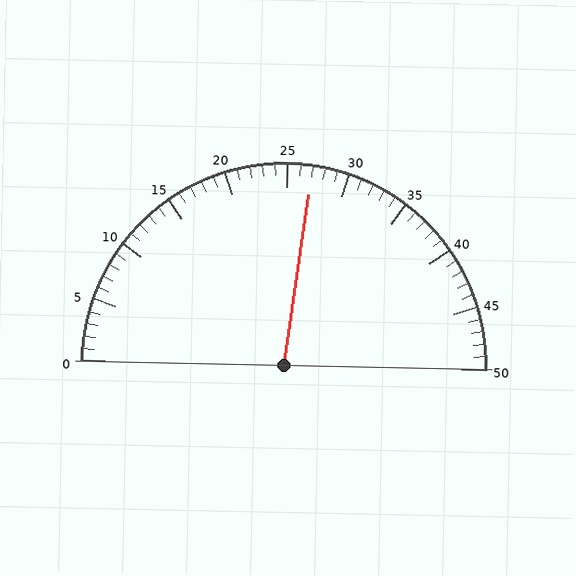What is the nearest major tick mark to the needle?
The nearest major tick mark is 25.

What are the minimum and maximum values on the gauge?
The gauge ranges from 0 to 50.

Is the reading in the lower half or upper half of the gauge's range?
The reading is in the upper half of the range (0 to 50).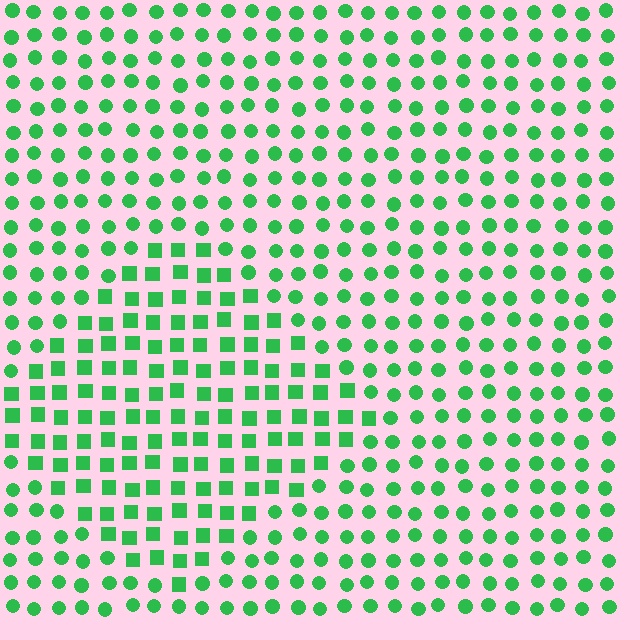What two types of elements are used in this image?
The image uses squares inside the diamond region and circles outside it.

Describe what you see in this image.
The image is filled with small green elements arranged in a uniform grid. A diamond-shaped region contains squares, while the surrounding area contains circles. The boundary is defined purely by the change in element shape.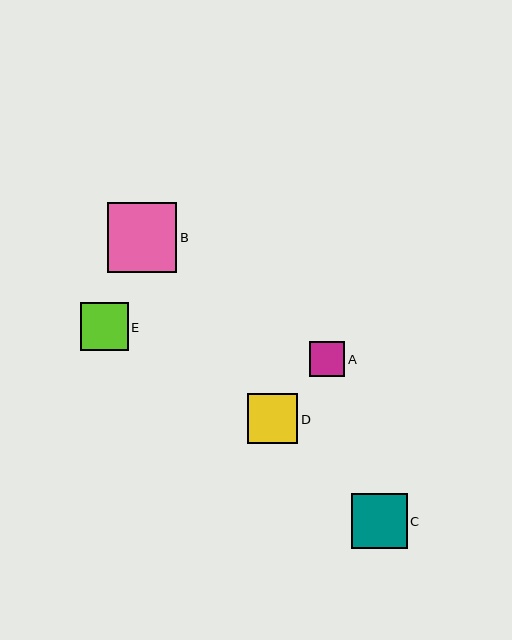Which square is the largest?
Square B is the largest with a size of approximately 69 pixels.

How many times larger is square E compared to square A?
Square E is approximately 1.3 times the size of square A.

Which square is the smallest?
Square A is the smallest with a size of approximately 36 pixels.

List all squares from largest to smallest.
From largest to smallest: B, C, D, E, A.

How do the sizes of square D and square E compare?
Square D and square E are approximately the same size.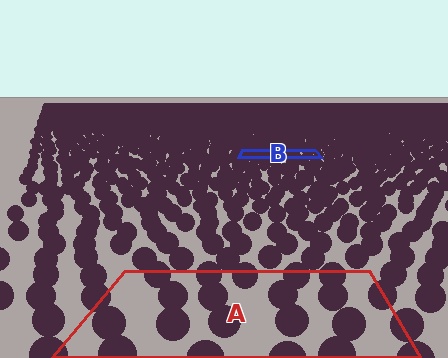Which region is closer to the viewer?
Region A is closer. The texture elements there are larger and more spread out.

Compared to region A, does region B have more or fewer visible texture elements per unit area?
Region B has more texture elements per unit area — they are packed more densely because it is farther away.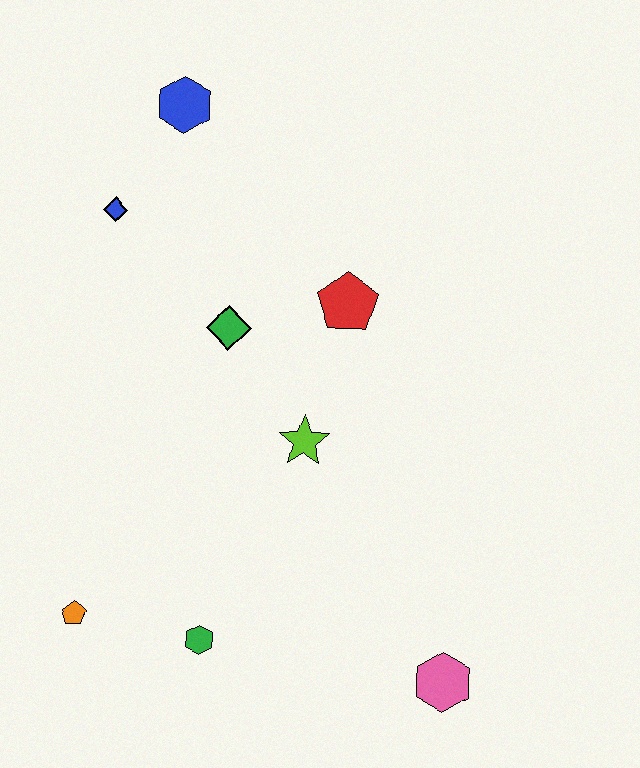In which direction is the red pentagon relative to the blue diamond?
The red pentagon is to the right of the blue diamond.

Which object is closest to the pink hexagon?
The green hexagon is closest to the pink hexagon.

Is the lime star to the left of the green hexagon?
No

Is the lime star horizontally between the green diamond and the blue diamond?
No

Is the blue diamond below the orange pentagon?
No